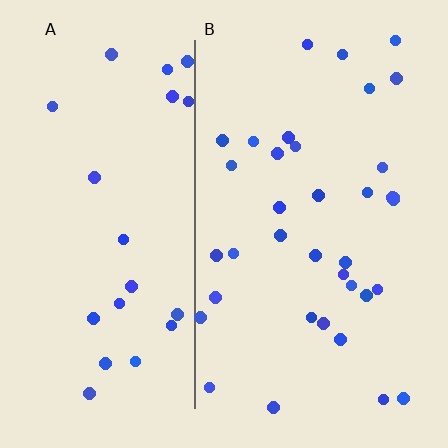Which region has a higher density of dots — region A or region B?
B (the right).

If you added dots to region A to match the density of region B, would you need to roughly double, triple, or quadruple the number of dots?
Approximately double.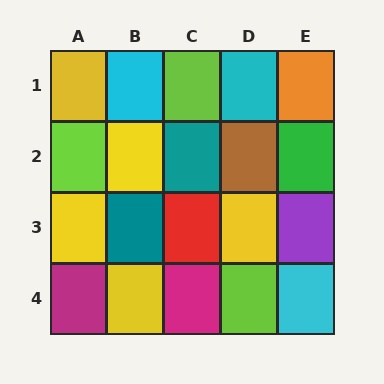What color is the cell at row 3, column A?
Yellow.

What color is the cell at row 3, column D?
Yellow.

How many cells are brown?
1 cell is brown.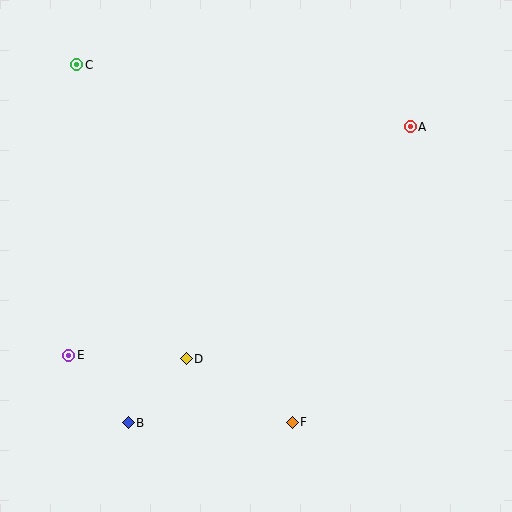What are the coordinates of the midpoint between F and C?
The midpoint between F and C is at (185, 243).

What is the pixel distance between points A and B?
The distance between A and B is 409 pixels.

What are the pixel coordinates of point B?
Point B is at (128, 423).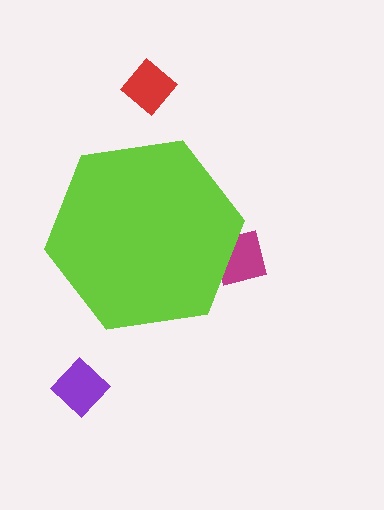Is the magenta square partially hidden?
Yes, the magenta square is partially hidden behind the lime hexagon.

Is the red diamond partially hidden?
No, the red diamond is fully visible.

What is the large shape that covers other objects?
A lime hexagon.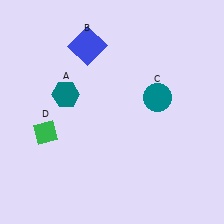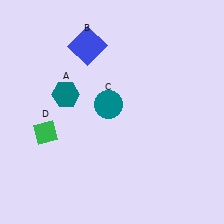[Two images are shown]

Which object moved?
The teal circle (C) moved left.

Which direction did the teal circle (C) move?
The teal circle (C) moved left.